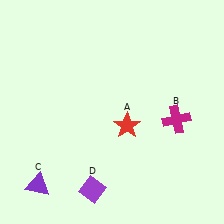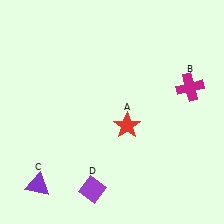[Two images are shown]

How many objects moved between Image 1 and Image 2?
1 object moved between the two images.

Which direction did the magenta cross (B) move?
The magenta cross (B) moved up.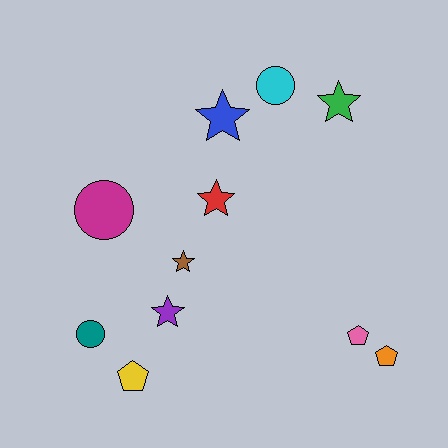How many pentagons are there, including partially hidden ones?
There are 3 pentagons.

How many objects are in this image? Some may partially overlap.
There are 11 objects.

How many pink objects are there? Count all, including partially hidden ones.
There is 1 pink object.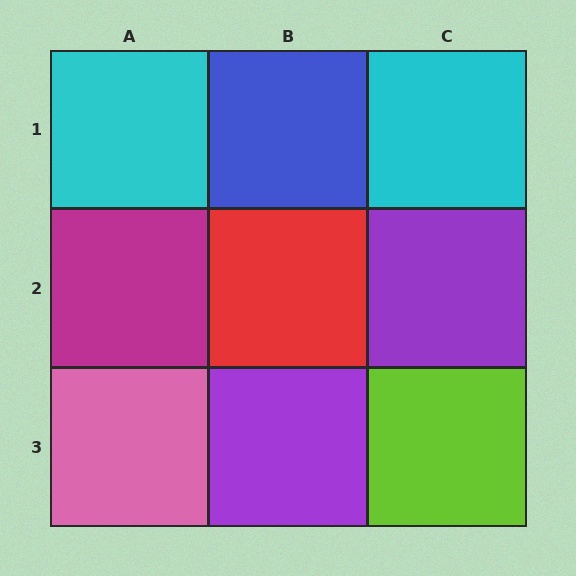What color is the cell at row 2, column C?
Purple.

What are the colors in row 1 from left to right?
Cyan, blue, cyan.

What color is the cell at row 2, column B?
Red.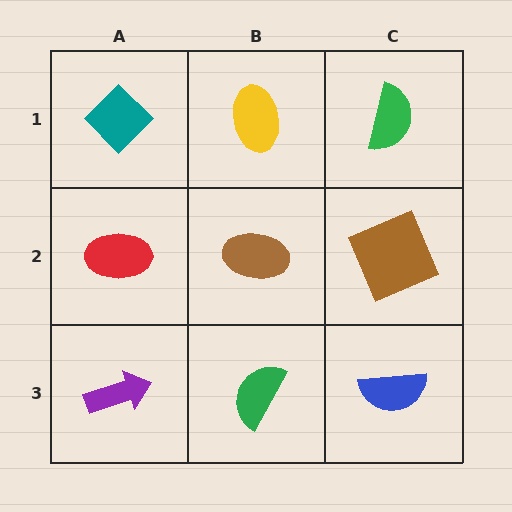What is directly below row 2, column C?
A blue semicircle.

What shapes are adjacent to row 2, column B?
A yellow ellipse (row 1, column B), a green semicircle (row 3, column B), a red ellipse (row 2, column A), a brown square (row 2, column C).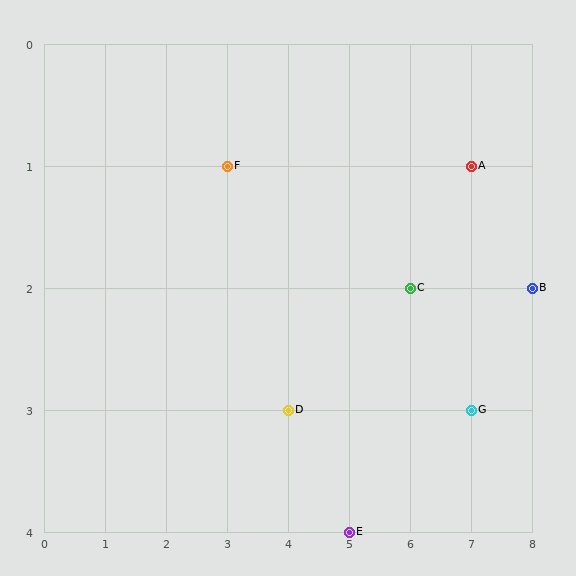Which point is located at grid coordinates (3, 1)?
Point F is at (3, 1).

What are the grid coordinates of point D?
Point D is at grid coordinates (4, 3).